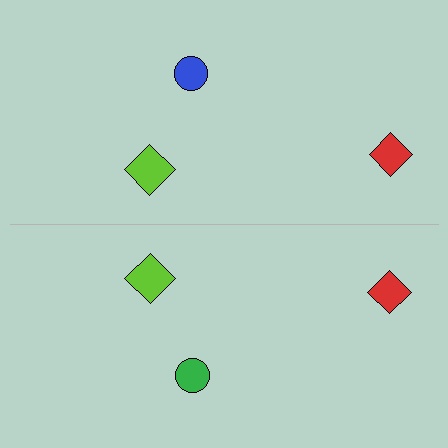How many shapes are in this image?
There are 6 shapes in this image.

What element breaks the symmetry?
The green circle on the bottom side breaks the symmetry — its mirror counterpart is blue.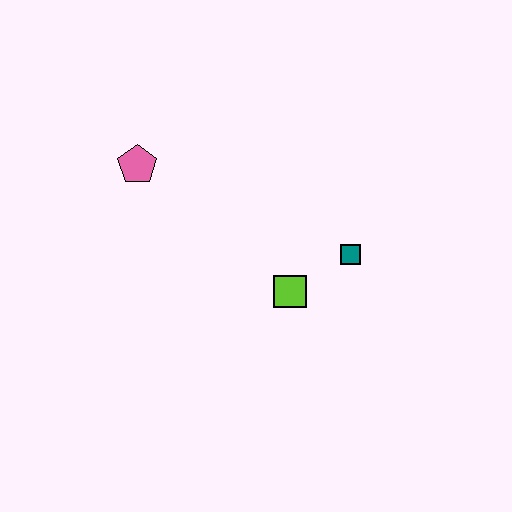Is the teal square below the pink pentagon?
Yes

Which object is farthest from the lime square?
The pink pentagon is farthest from the lime square.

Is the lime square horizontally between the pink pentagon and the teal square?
Yes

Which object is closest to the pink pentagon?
The lime square is closest to the pink pentagon.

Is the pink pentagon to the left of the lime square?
Yes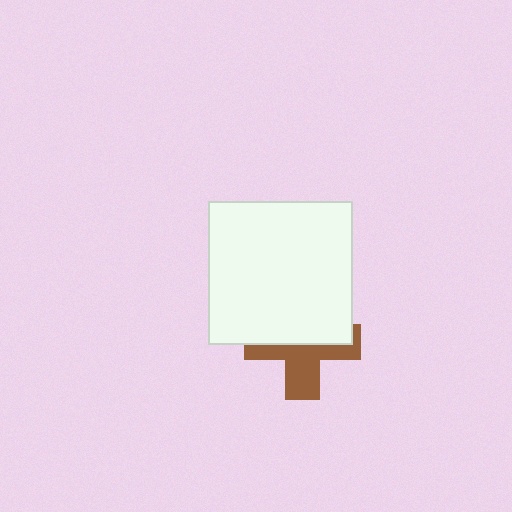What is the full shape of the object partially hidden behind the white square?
The partially hidden object is a brown cross.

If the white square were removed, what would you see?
You would see the complete brown cross.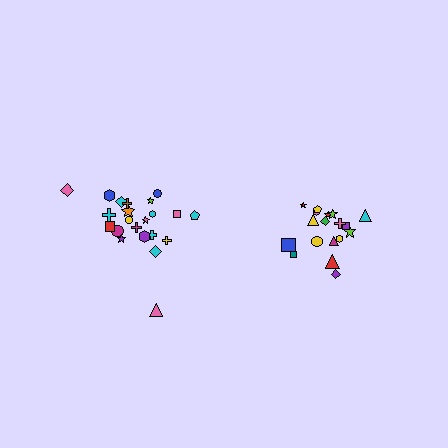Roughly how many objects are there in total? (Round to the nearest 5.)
Roughly 40 objects in total.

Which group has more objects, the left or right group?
The left group.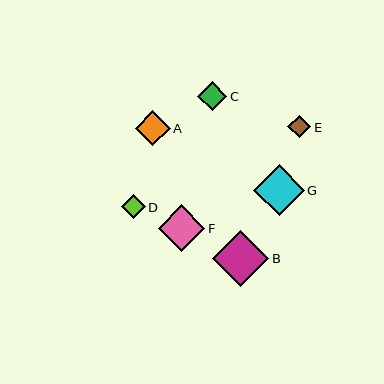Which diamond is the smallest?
Diamond E is the smallest with a size of approximately 23 pixels.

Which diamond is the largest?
Diamond B is the largest with a size of approximately 56 pixels.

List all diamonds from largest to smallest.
From largest to smallest: B, G, F, A, C, D, E.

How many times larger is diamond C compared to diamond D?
Diamond C is approximately 1.2 times the size of diamond D.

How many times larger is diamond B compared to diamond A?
Diamond B is approximately 1.6 times the size of diamond A.